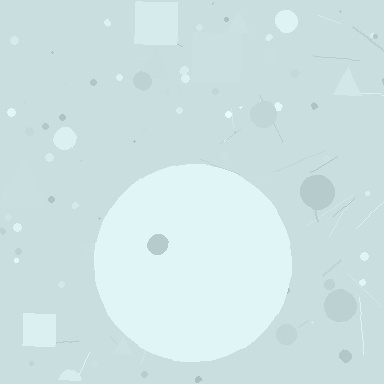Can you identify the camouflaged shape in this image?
The camouflaged shape is a circle.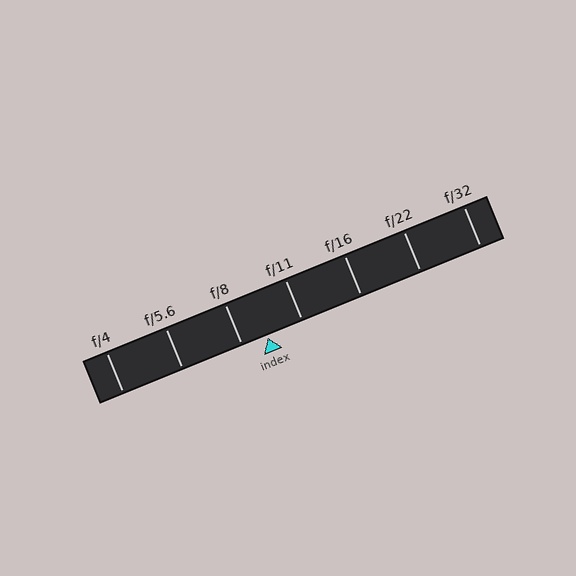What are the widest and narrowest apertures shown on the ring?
The widest aperture shown is f/4 and the narrowest is f/32.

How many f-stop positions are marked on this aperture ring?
There are 7 f-stop positions marked.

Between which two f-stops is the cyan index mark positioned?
The index mark is between f/8 and f/11.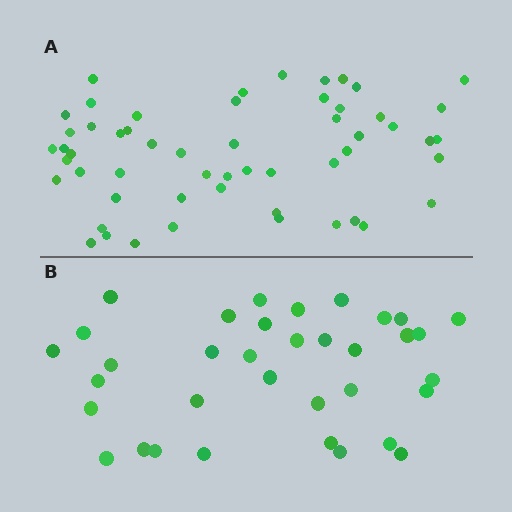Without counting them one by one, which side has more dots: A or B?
Region A (the top region) has more dots.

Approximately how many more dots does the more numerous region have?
Region A has approximately 20 more dots than region B.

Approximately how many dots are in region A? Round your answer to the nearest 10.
About 60 dots. (The exact count is 55, which rounds to 60.)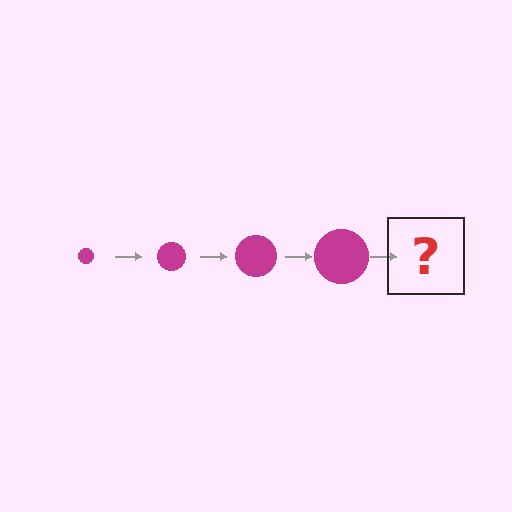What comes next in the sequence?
The next element should be a magenta circle, larger than the previous one.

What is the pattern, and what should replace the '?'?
The pattern is that the circle gets progressively larger each step. The '?' should be a magenta circle, larger than the previous one.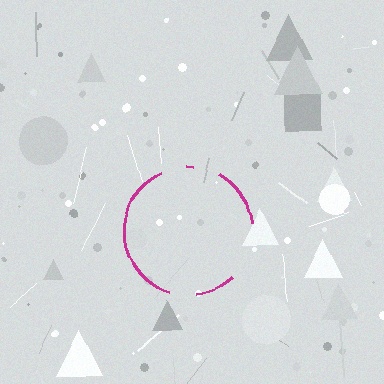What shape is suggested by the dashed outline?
The dashed outline suggests a circle.